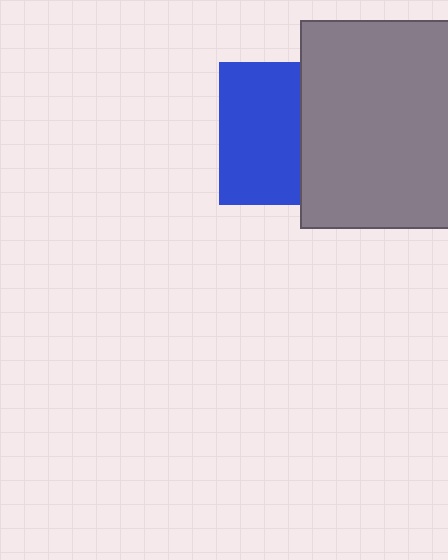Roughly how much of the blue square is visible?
About half of it is visible (roughly 56%).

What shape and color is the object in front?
The object in front is a gray square.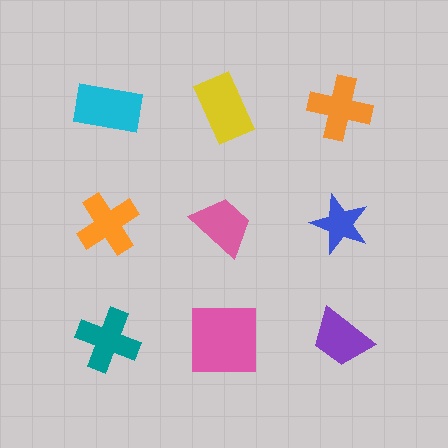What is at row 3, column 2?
A pink square.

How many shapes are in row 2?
3 shapes.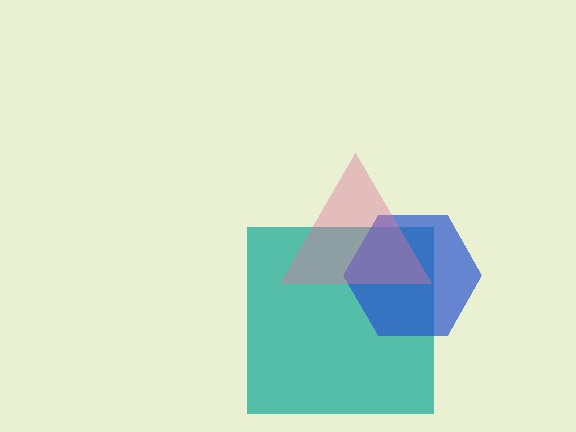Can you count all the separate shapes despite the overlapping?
Yes, there are 3 separate shapes.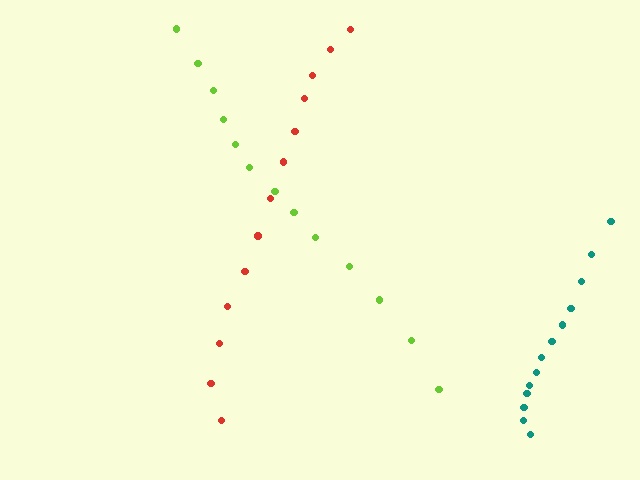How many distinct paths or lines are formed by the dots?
There are 3 distinct paths.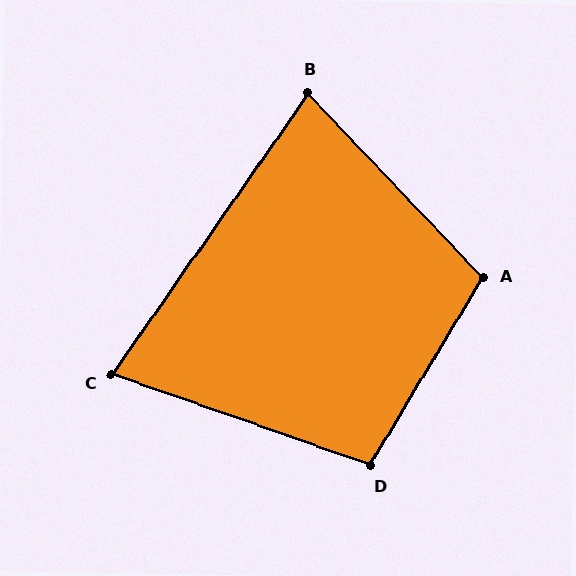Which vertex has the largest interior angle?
A, at approximately 105 degrees.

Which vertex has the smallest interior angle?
C, at approximately 75 degrees.